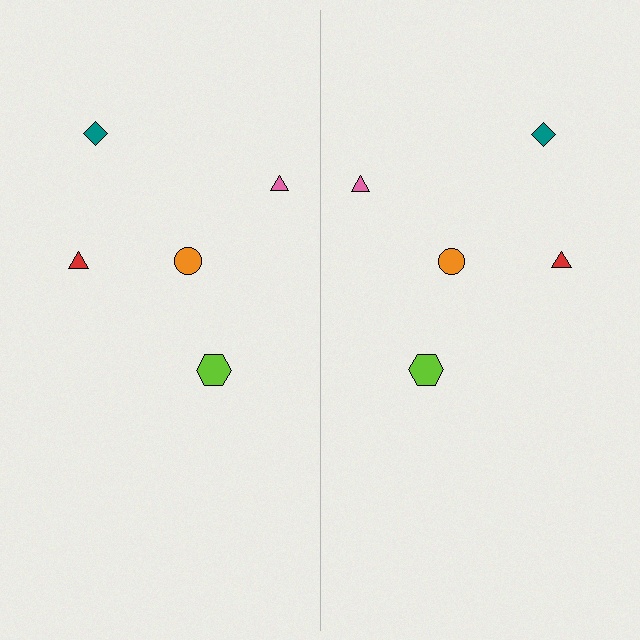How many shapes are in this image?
There are 10 shapes in this image.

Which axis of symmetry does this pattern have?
The pattern has a vertical axis of symmetry running through the center of the image.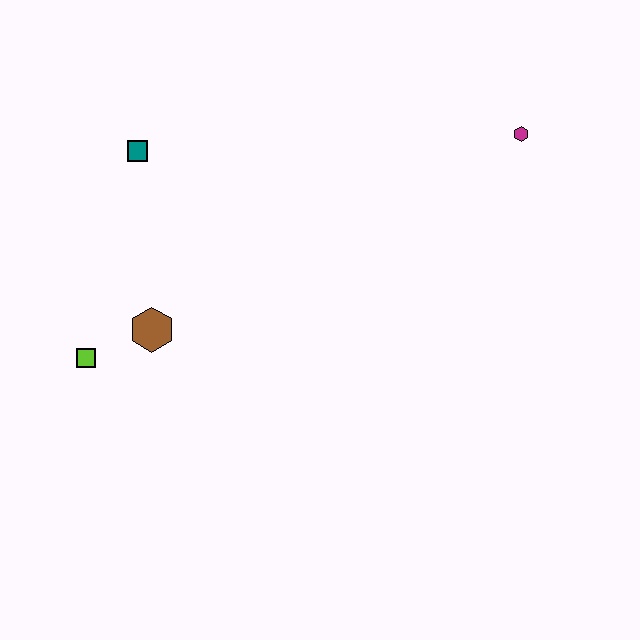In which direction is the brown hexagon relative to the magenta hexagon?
The brown hexagon is to the left of the magenta hexagon.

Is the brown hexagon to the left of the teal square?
No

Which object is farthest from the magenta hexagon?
The lime square is farthest from the magenta hexagon.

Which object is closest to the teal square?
The brown hexagon is closest to the teal square.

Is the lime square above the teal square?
No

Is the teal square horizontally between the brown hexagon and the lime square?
Yes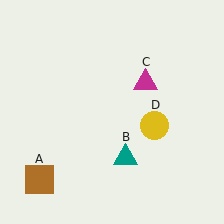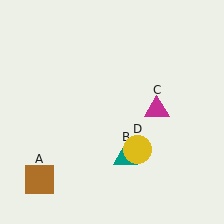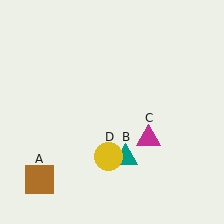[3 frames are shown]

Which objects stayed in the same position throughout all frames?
Brown square (object A) and teal triangle (object B) remained stationary.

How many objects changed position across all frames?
2 objects changed position: magenta triangle (object C), yellow circle (object D).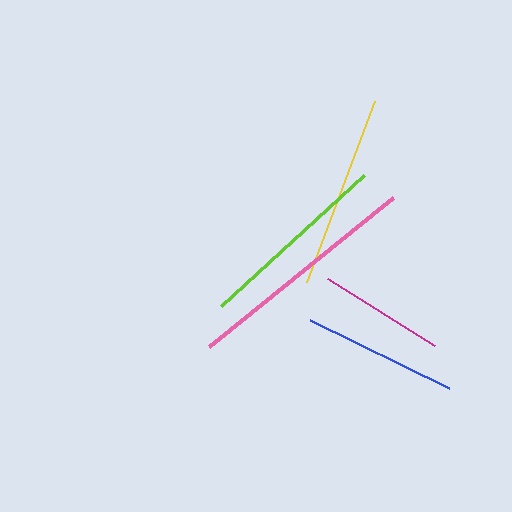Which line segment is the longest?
The pink line is the longest at approximately 237 pixels.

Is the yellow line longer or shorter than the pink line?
The pink line is longer than the yellow line.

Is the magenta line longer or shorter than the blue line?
The blue line is longer than the magenta line.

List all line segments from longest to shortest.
From longest to shortest: pink, lime, yellow, blue, magenta.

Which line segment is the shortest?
The magenta line is the shortest at approximately 127 pixels.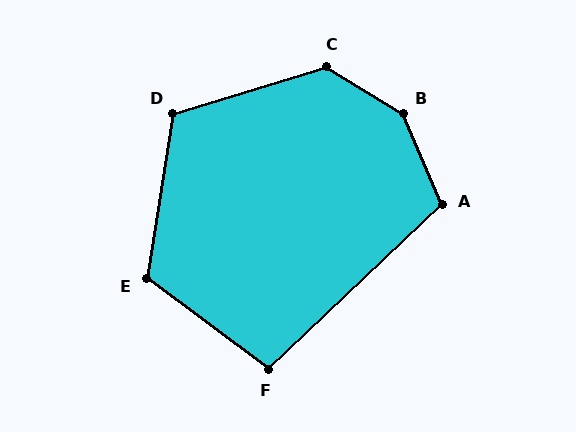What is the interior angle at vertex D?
Approximately 116 degrees (obtuse).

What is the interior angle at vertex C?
Approximately 131 degrees (obtuse).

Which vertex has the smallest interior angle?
F, at approximately 100 degrees.